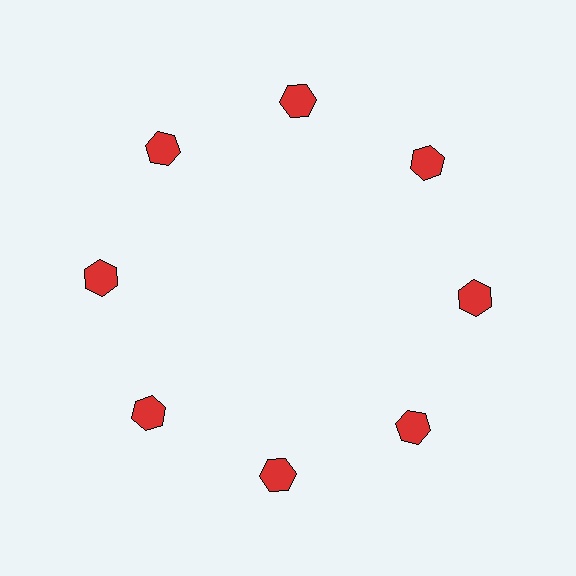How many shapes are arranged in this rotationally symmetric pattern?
There are 8 shapes, arranged in 8 groups of 1.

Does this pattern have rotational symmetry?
Yes, this pattern has 8-fold rotational symmetry. It looks the same after rotating 45 degrees around the center.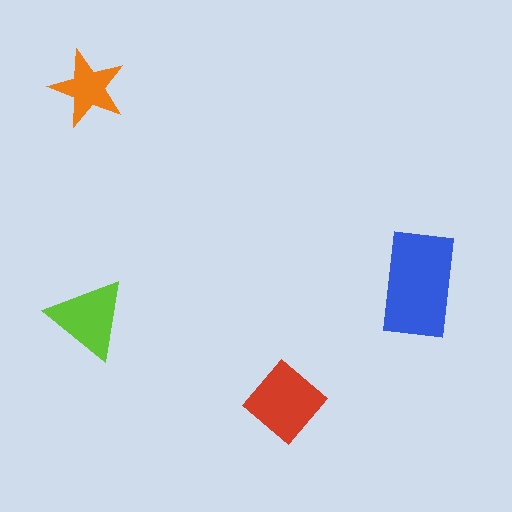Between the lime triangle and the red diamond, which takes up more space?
The red diamond.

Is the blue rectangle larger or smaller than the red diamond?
Larger.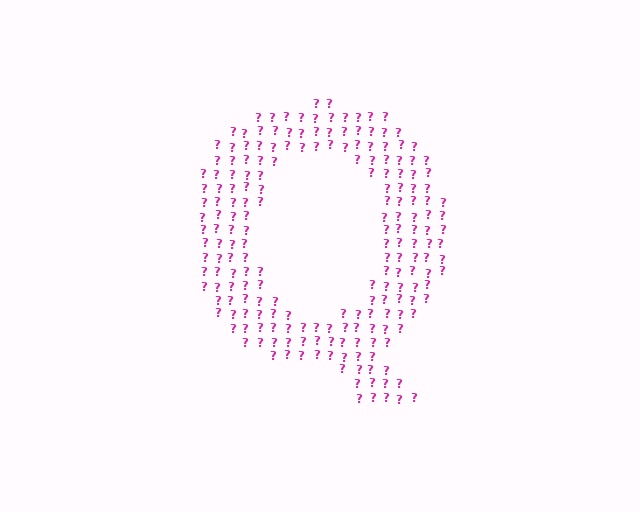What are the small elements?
The small elements are question marks.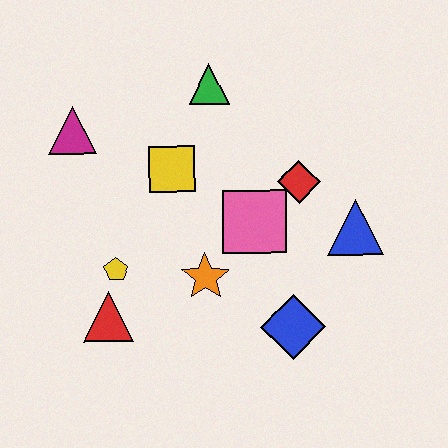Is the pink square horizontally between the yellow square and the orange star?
No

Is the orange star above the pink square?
No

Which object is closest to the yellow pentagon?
The red triangle is closest to the yellow pentagon.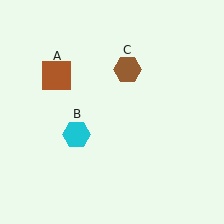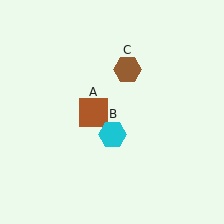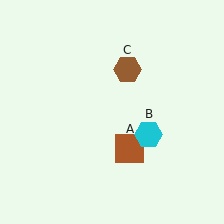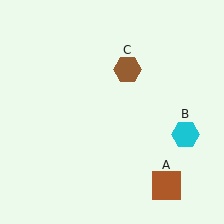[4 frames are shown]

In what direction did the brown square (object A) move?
The brown square (object A) moved down and to the right.